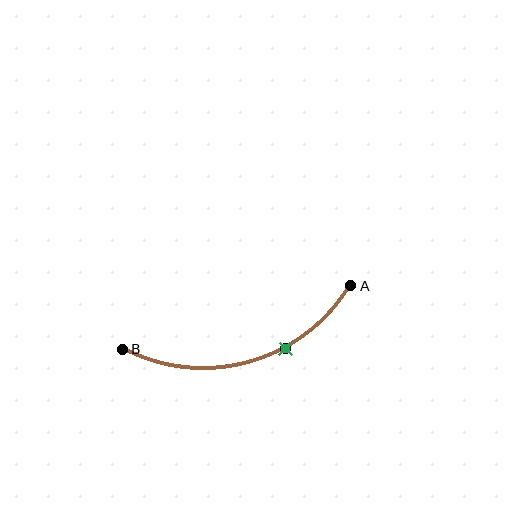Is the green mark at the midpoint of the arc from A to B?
No. The green mark lies on the arc but is closer to endpoint A. The arc midpoint would be at the point on the curve equidistant along the arc from both A and B.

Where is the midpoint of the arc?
The arc midpoint is the point on the curve farthest from the straight line joining A and B. It sits below that line.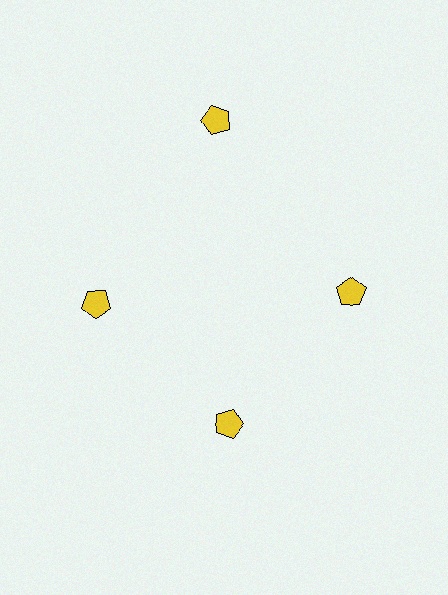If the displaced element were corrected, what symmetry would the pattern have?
It would have 4-fold rotational symmetry — the pattern would map onto itself every 90 degrees.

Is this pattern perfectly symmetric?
No. The 4 yellow pentagons are arranged in a ring, but one element near the 12 o'clock position is pushed outward from the center, breaking the 4-fold rotational symmetry.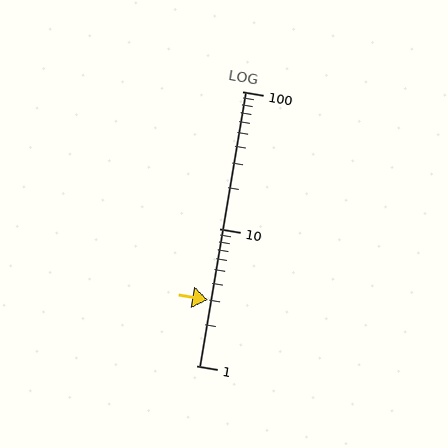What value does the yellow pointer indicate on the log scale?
The pointer indicates approximately 3.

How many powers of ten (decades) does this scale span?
The scale spans 2 decades, from 1 to 100.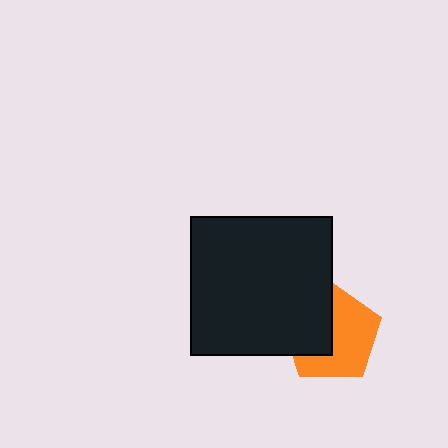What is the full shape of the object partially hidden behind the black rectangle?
The partially hidden object is an orange pentagon.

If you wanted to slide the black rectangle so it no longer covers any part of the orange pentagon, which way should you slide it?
Slide it left — that is the most direct way to separate the two shapes.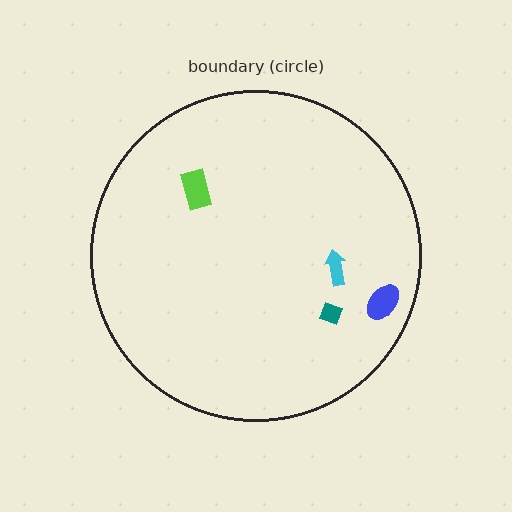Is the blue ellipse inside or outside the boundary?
Inside.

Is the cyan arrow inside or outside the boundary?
Inside.